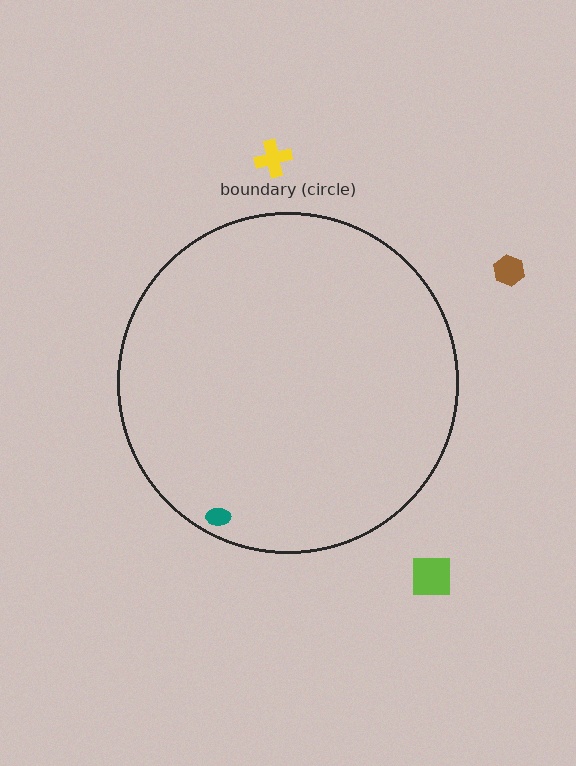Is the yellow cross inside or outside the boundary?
Outside.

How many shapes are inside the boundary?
1 inside, 3 outside.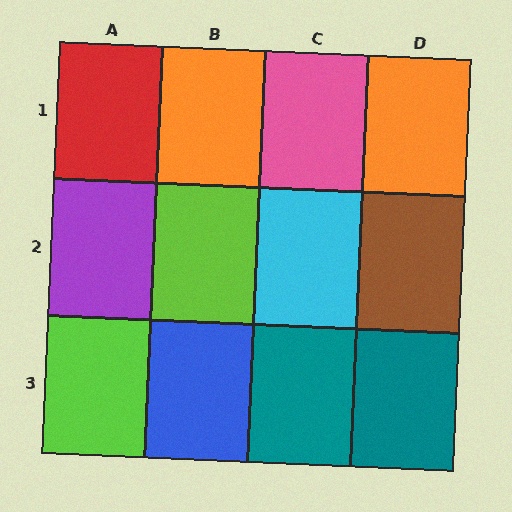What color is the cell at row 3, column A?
Lime.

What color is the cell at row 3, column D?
Teal.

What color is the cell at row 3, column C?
Teal.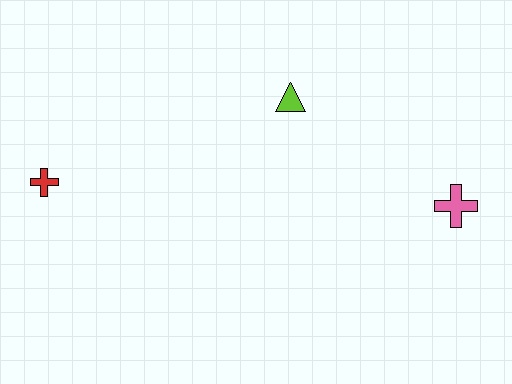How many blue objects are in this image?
There are no blue objects.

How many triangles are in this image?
There is 1 triangle.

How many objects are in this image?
There are 3 objects.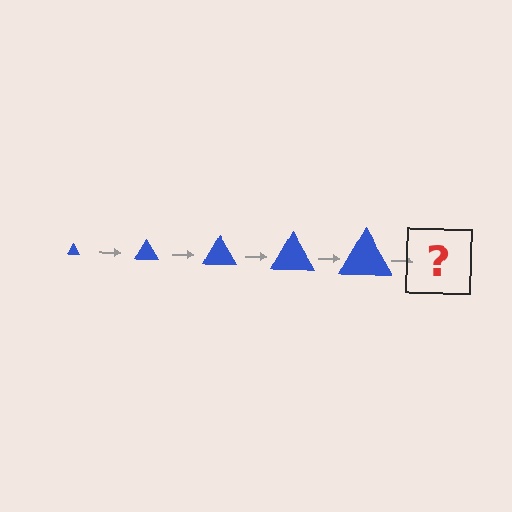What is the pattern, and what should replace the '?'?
The pattern is that the triangle gets progressively larger each step. The '?' should be a blue triangle, larger than the previous one.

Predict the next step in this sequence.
The next step is a blue triangle, larger than the previous one.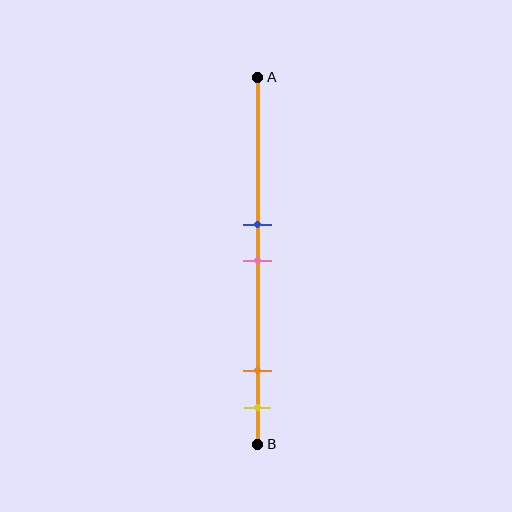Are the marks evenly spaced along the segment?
No, the marks are not evenly spaced.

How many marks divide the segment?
There are 4 marks dividing the segment.